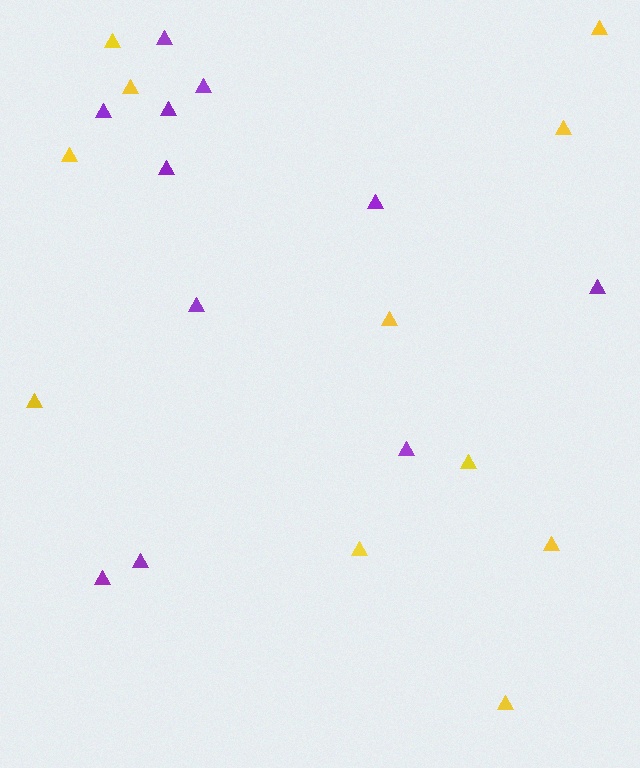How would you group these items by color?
There are 2 groups: one group of yellow triangles (11) and one group of purple triangles (11).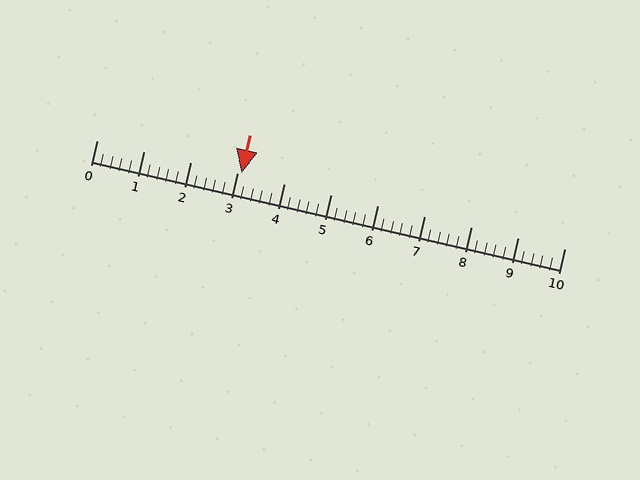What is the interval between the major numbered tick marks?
The major tick marks are spaced 1 units apart.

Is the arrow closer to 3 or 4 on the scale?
The arrow is closer to 3.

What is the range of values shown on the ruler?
The ruler shows values from 0 to 10.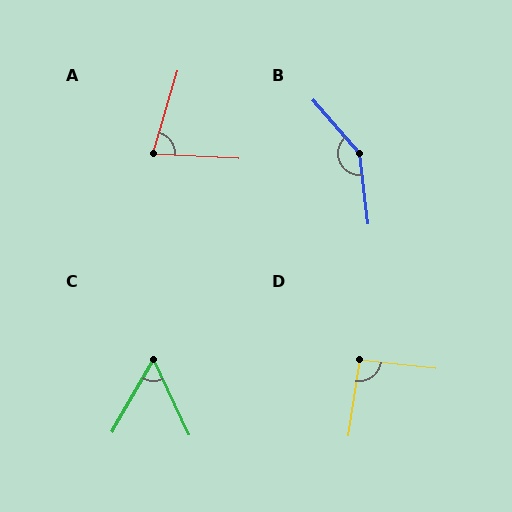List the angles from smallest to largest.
C (54°), A (77°), D (92°), B (146°).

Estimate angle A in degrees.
Approximately 77 degrees.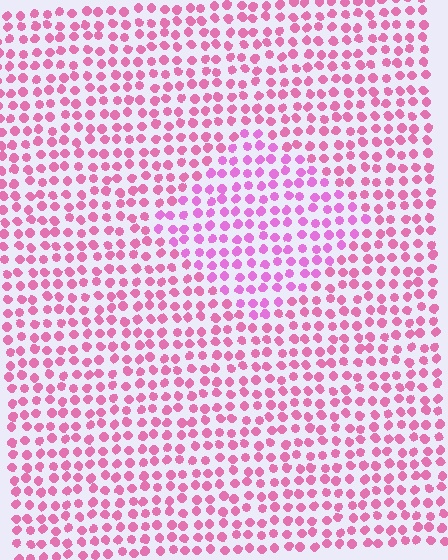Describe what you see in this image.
The image is filled with small pink elements in a uniform arrangement. A diamond-shaped region is visible where the elements are tinted to a slightly different hue, forming a subtle color boundary.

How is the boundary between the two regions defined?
The boundary is defined purely by a slight shift in hue (about 24 degrees). Spacing, size, and orientation are identical on both sides.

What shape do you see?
I see a diamond.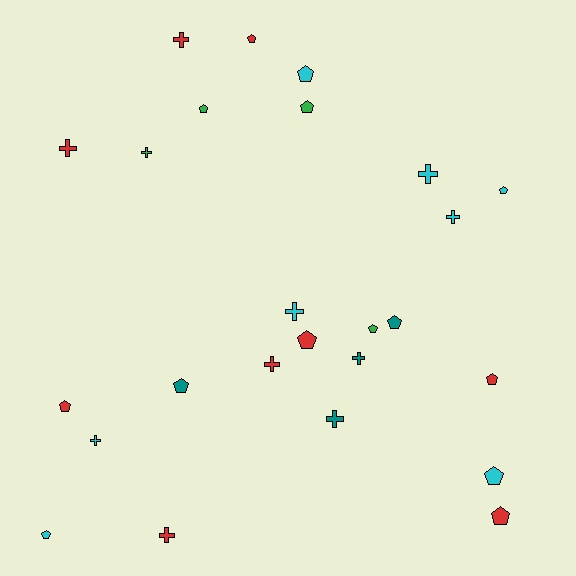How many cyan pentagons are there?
There are 4 cyan pentagons.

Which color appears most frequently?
Red, with 9 objects.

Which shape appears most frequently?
Pentagon, with 14 objects.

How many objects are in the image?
There are 25 objects.